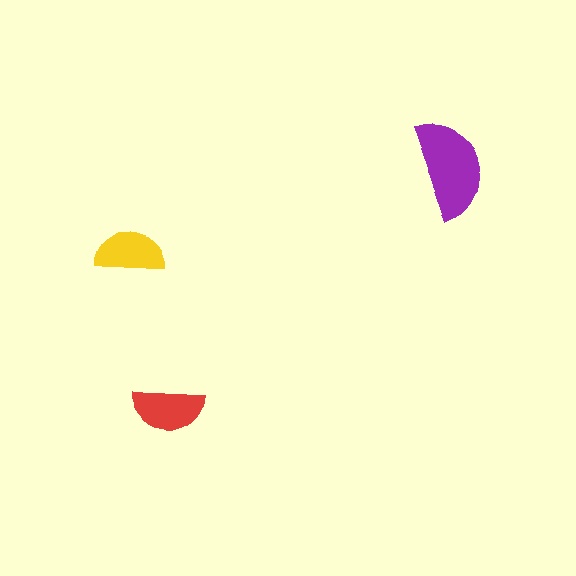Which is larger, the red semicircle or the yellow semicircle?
The red one.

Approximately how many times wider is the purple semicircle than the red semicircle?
About 1.5 times wider.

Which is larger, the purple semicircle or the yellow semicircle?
The purple one.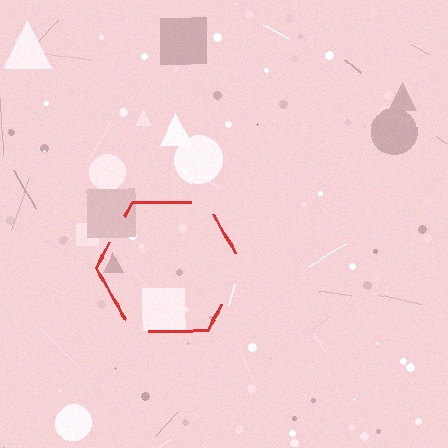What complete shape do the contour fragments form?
The contour fragments form a hexagon.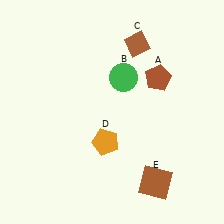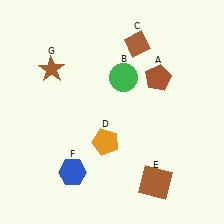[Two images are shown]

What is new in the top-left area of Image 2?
A brown star (G) was added in the top-left area of Image 2.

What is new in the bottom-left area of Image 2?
A blue hexagon (F) was added in the bottom-left area of Image 2.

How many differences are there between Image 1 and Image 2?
There are 2 differences between the two images.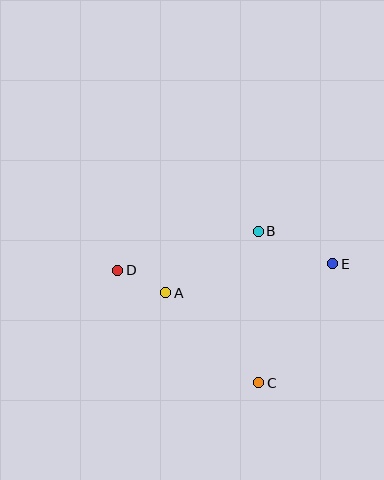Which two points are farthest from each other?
Points D and E are farthest from each other.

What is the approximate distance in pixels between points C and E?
The distance between C and E is approximately 140 pixels.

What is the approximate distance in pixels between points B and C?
The distance between B and C is approximately 152 pixels.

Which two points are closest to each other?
Points A and D are closest to each other.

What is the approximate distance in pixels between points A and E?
The distance between A and E is approximately 169 pixels.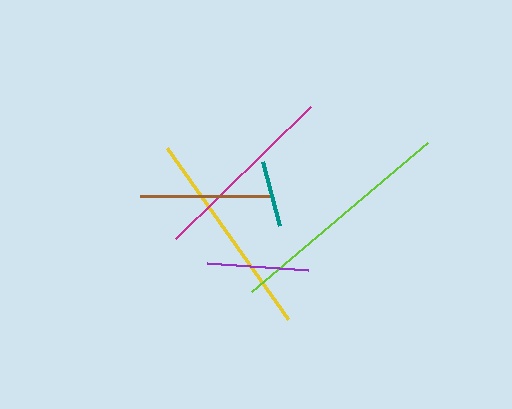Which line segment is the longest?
The lime line is the longest at approximately 231 pixels.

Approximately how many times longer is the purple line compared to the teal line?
The purple line is approximately 1.5 times the length of the teal line.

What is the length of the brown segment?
The brown segment is approximately 130 pixels long.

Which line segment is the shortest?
The teal line is the shortest at approximately 66 pixels.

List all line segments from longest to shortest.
From longest to shortest: lime, yellow, magenta, brown, purple, teal.